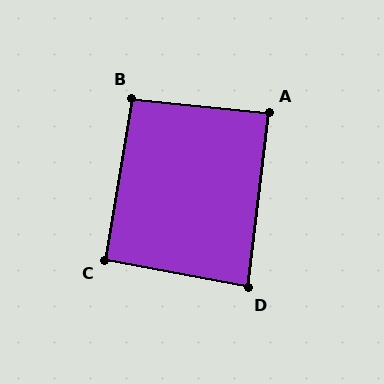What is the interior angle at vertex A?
Approximately 89 degrees (approximately right).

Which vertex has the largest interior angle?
B, at approximately 94 degrees.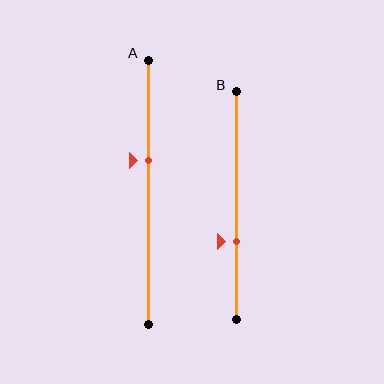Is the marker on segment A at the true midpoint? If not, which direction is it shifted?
No, the marker on segment A is shifted upward by about 12% of the segment length.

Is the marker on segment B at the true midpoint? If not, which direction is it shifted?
No, the marker on segment B is shifted downward by about 16% of the segment length.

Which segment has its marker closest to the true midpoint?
Segment A has its marker closest to the true midpoint.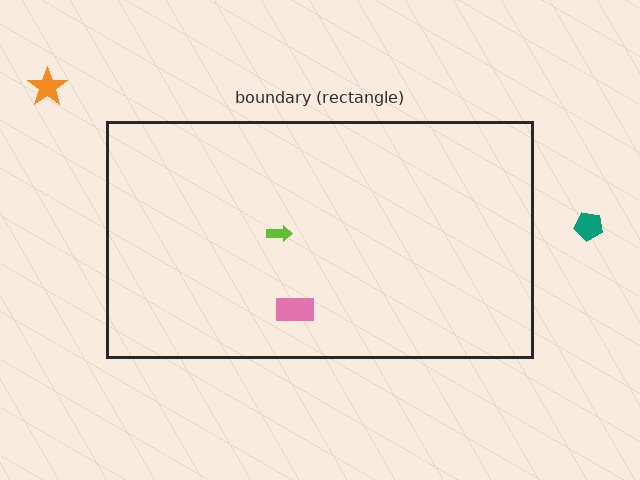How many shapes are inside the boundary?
2 inside, 2 outside.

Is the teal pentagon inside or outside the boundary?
Outside.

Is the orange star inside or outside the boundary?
Outside.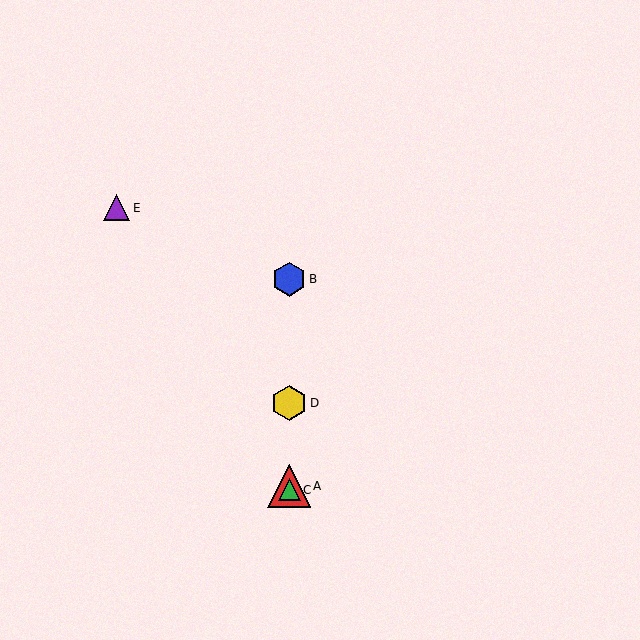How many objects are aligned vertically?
4 objects (A, B, C, D) are aligned vertically.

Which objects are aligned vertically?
Objects A, B, C, D are aligned vertically.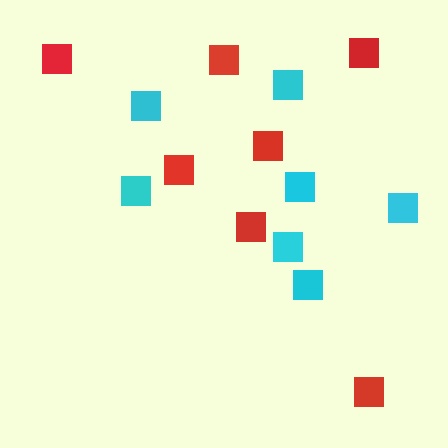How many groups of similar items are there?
There are 2 groups: one group of cyan squares (7) and one group of red squares (7).